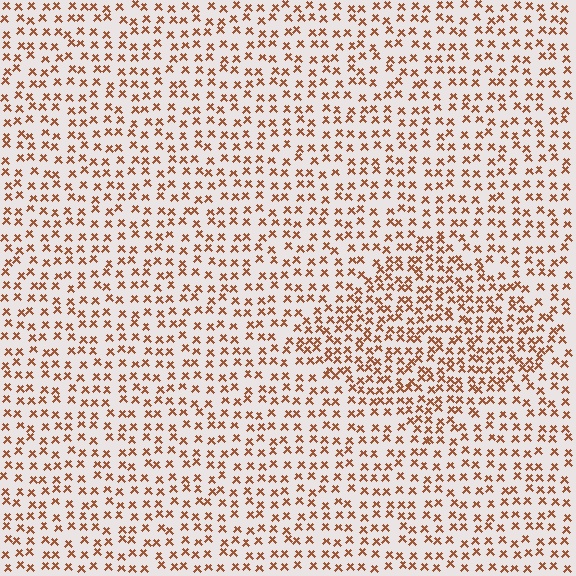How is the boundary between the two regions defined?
The boundary is defined by a change in element density (approximately 1.6x ratio). All elements are the same color, size, and shape.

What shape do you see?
I see a diamond.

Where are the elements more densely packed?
The elements are more densely packed inside the diamond boundary.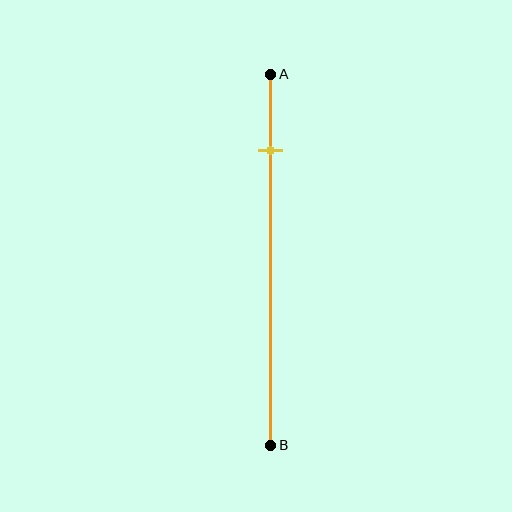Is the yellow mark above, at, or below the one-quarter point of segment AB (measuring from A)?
The yellow mark is above the one-quarter point of segment AB.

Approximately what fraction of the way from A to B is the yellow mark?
The yellow mark is approximately 20% of the way from A to B.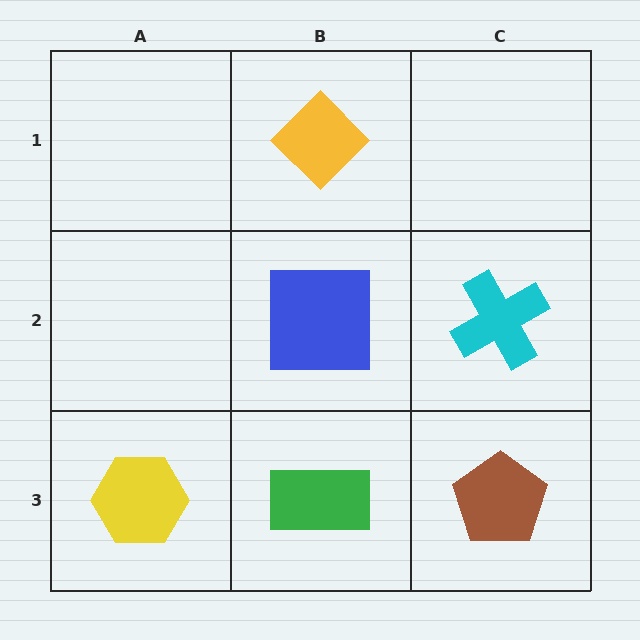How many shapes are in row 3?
3 shapes.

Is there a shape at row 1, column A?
No, that cell is empty.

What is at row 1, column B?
A yellow diamond.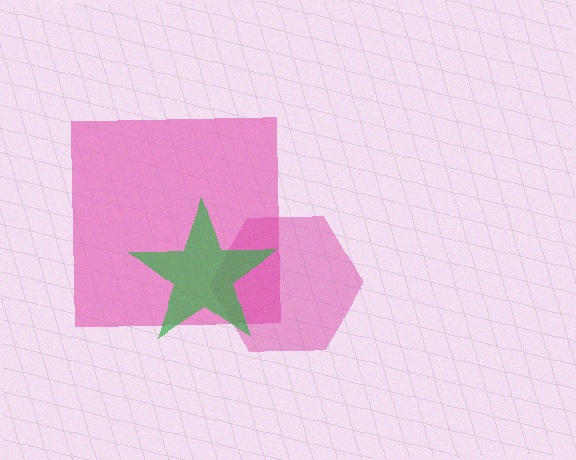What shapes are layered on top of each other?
The layered shapes are: a pink square, a magenta hexagon, a green star.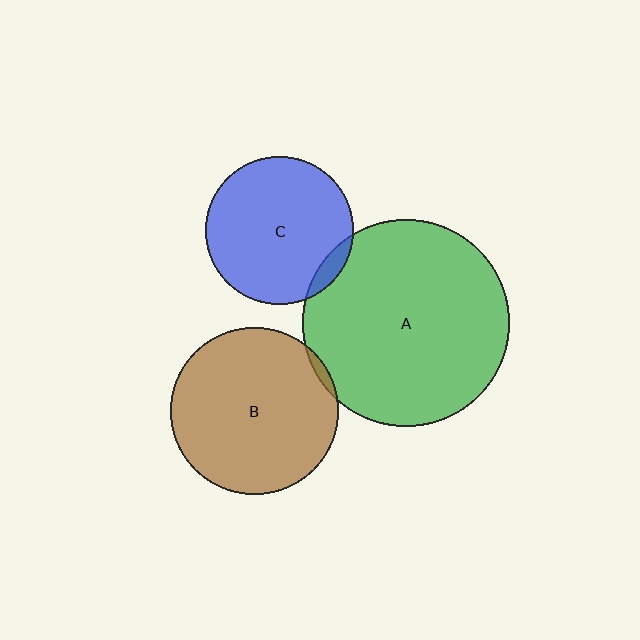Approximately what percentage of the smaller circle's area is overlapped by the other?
Approximately 5%.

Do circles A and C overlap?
Yes.